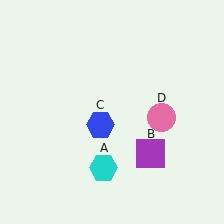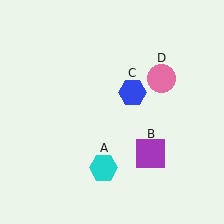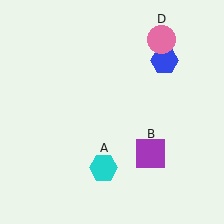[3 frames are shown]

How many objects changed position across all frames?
2 objects changed position: blue hexagon (object C), pink circle (object D).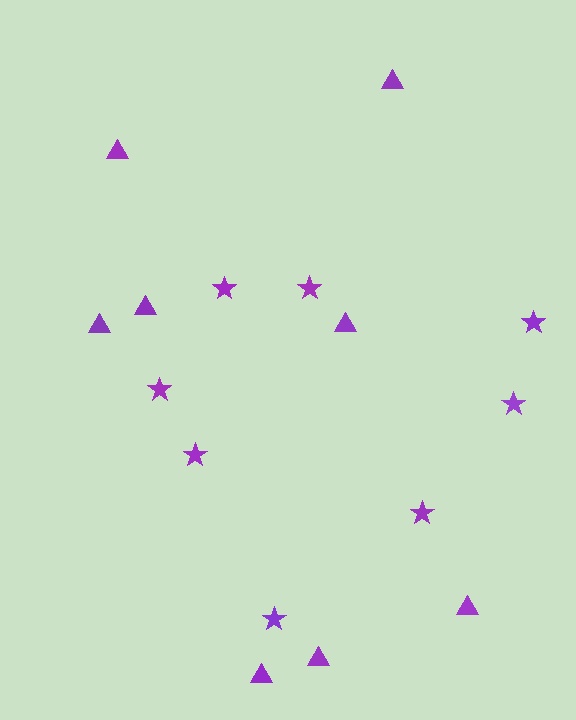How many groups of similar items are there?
There are 2 groups: one group of stars (8) and one group of triangles (8).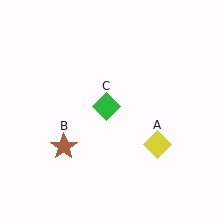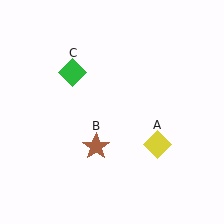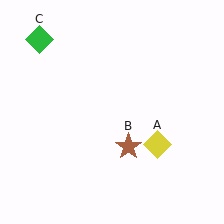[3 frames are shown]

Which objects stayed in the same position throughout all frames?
Yellow diamond (object A) remained stationary.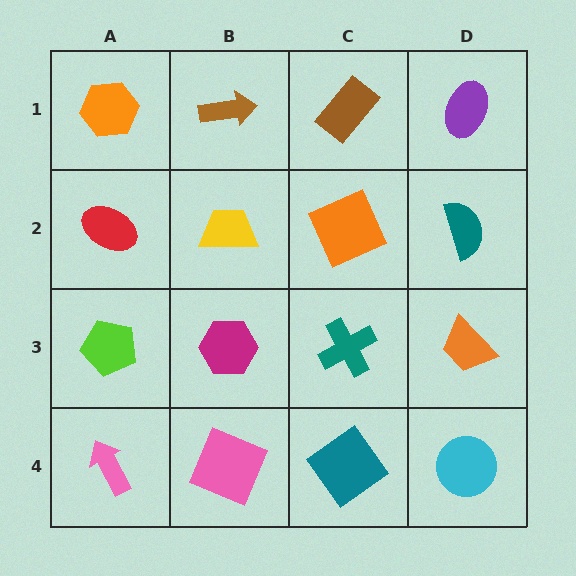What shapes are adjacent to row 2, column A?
An orange hexagon (row 1, column A), a lime pentagon (row 3, column A), a yellow trapezoid (row 2, column B).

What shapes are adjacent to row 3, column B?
A yellow trapezoid (row 2, column B), a pink square (row 4, column B), a lime pentagon (row 3, column A), a teal cross (row 3, column C).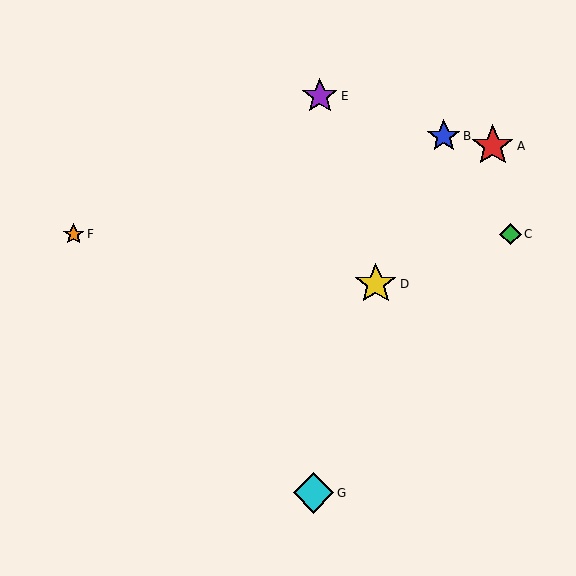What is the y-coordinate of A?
Object A is at y≈146.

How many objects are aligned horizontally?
2 objects (C, F) are aligned horizontally.